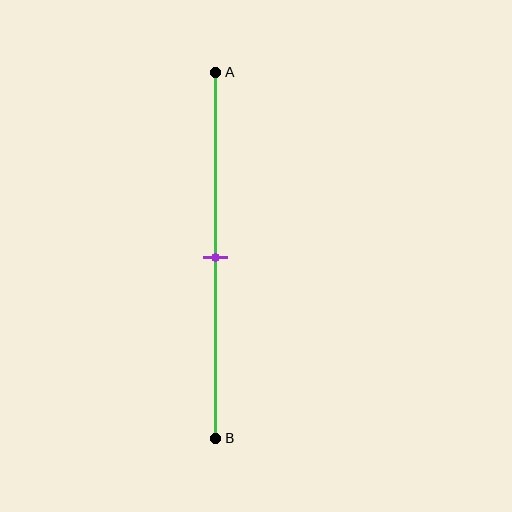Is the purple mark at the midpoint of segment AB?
Yes, the mark is approximately at the midpoint.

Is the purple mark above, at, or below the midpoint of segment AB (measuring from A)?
The purple mark is approximately at the midpoint of segment AB.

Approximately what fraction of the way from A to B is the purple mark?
The purple mark is approximately 50% of the way from A to B.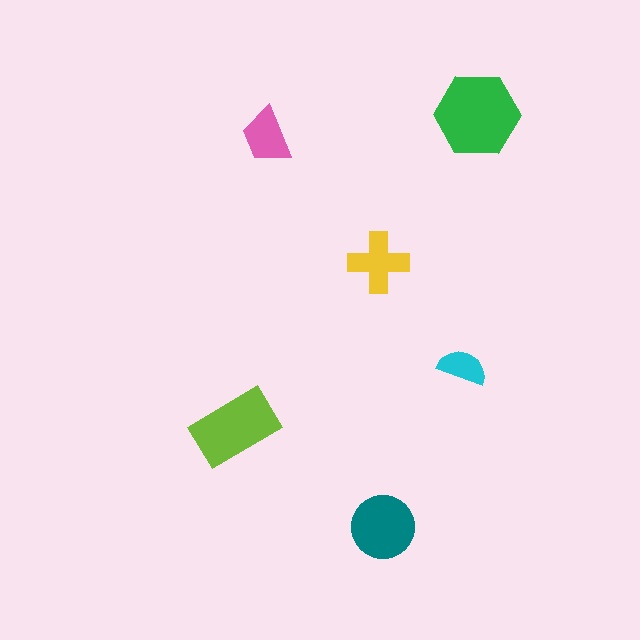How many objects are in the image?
There are 6 objects in the image.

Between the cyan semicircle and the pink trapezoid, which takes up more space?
The pink trapezoid.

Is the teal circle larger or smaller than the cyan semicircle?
Larger.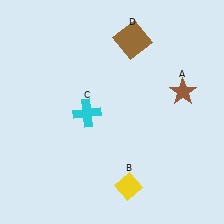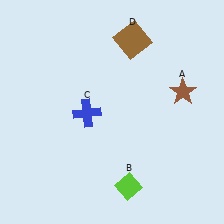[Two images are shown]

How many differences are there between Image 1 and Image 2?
There are 2 differences between the two images.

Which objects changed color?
B changed from yellow to lime. C changed from cyan to blue.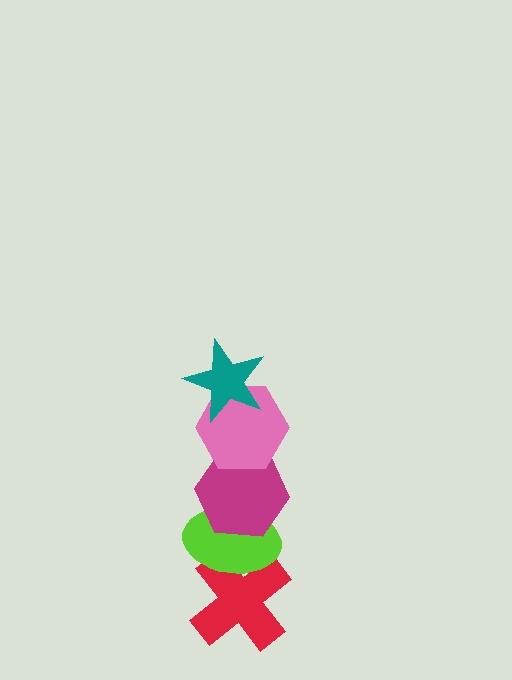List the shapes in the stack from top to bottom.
From top to bottom: the teal star, the pink hexagon, the magenta hexagon, the lime ellipse, the red cross.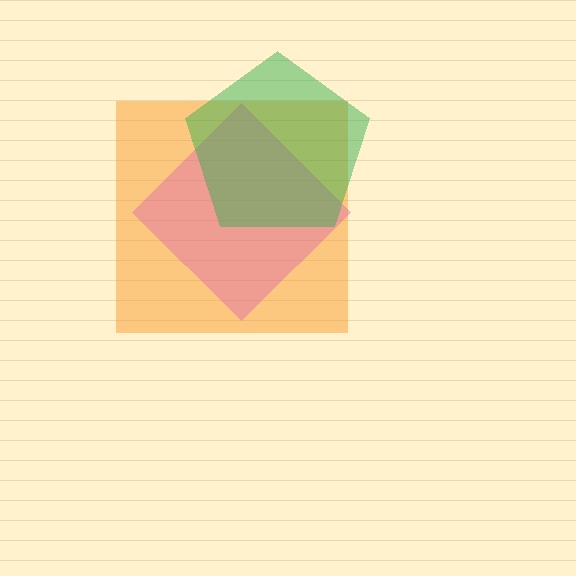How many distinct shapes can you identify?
There are 3 distinct shapes: an orange square, a pink diamond, a green pentagon.